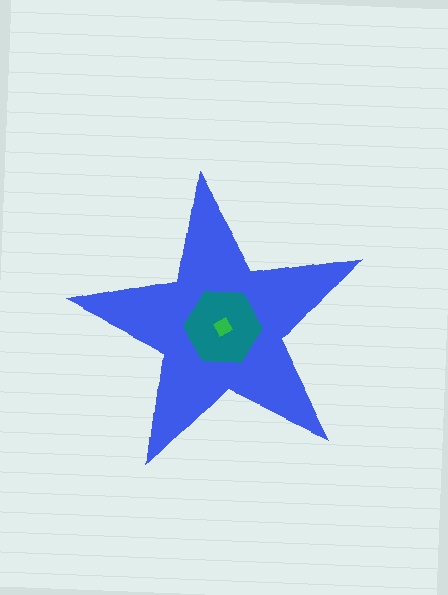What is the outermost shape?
The blue star.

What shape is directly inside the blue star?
The teal hexagon.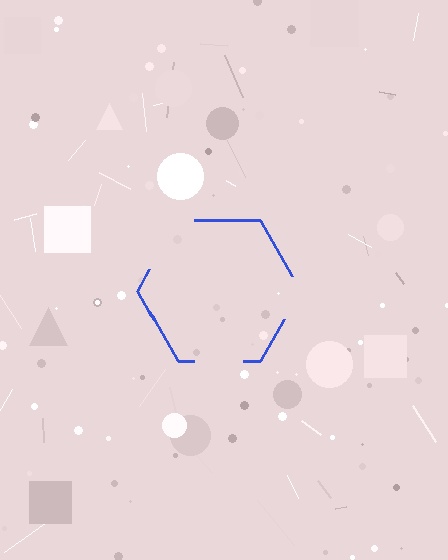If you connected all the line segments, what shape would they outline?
They would outline a hexagon.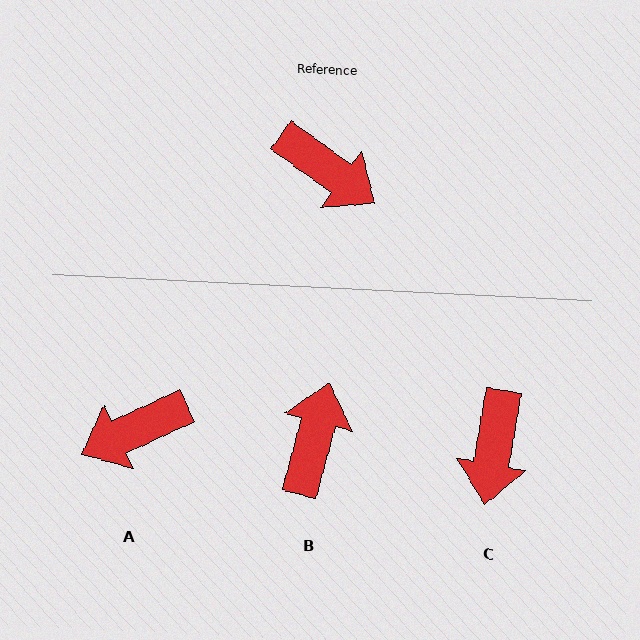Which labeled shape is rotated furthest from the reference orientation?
A, about 120 degrees away.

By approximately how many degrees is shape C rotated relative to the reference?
Approximately 64 degrees clockwise.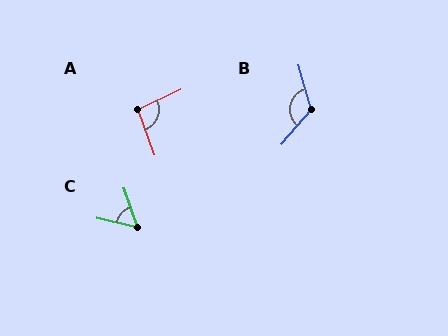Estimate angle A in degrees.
Approximately 95 degrees.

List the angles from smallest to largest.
C (57°), A (95°), B (124°).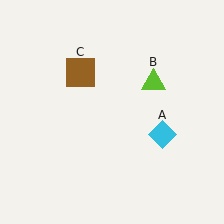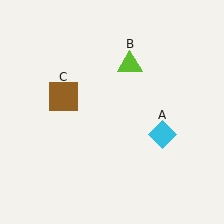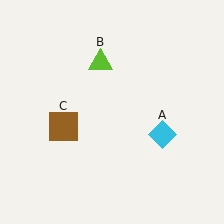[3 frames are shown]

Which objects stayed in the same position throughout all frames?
Cyan diamond (object A) remained stationary.